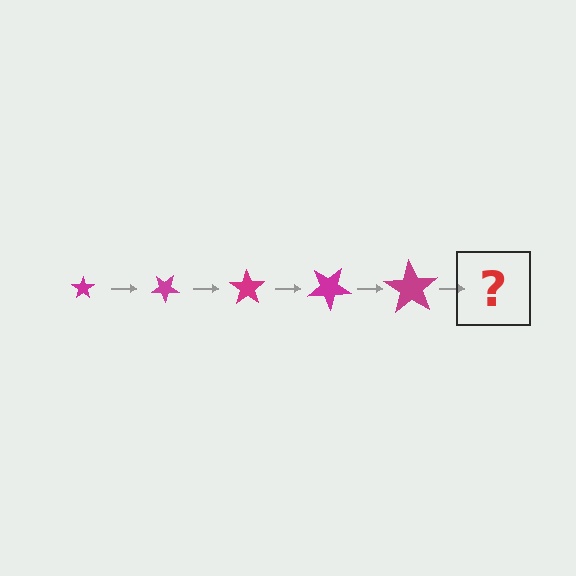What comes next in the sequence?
The next element should be a star, larger than the previous one and rotated 175 degrees from the start.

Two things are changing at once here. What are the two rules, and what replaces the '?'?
The two rules are that the star grows larger each step and it rotates 35 degrees each step. The '?' should be a star, larger than the previous one and rotated 175 degrees from the start.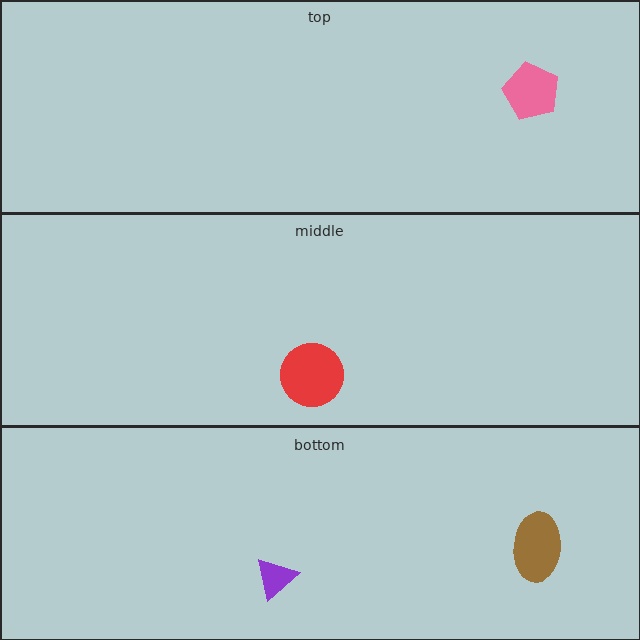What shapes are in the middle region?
The red circle.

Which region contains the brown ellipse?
The bottom region.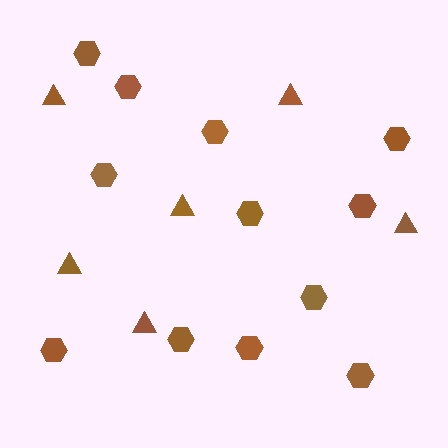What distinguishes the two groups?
There are 2 groups: one group of triangles (6) and one group of hexagons (12).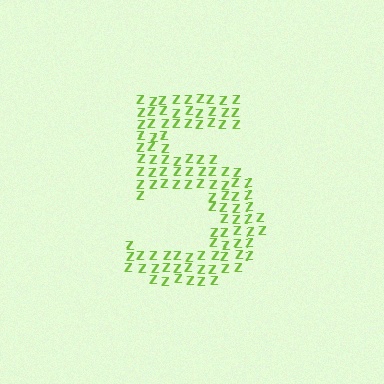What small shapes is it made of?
It is made of small letter Z's.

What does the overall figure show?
The overall figure shows the digit 5.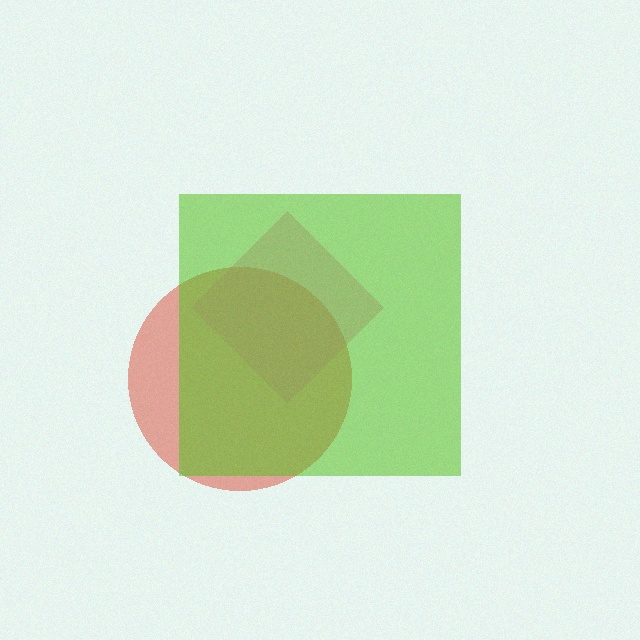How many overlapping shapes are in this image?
There are 3 overlapping shapes in the image.